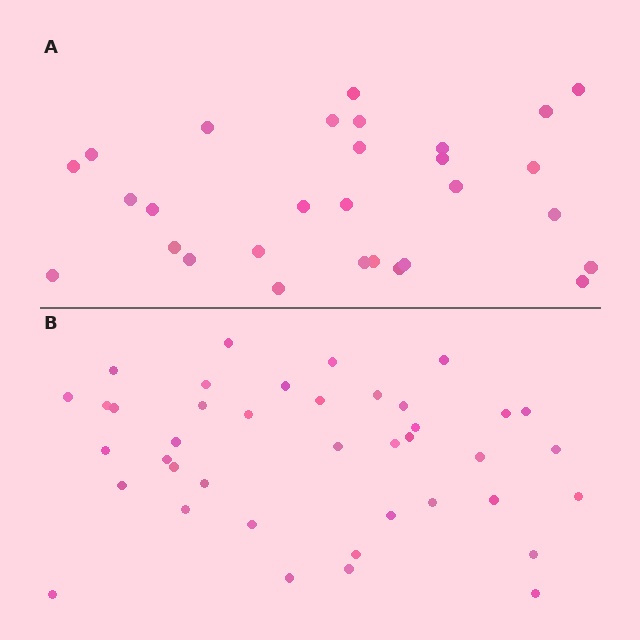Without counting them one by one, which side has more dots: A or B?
Region B (the bottom region) has more dots.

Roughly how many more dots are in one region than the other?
Region B has roughly 12 or so more dots than region A.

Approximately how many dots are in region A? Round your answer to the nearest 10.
About 30 dots. (The exact count is 29, which rounds to 30.)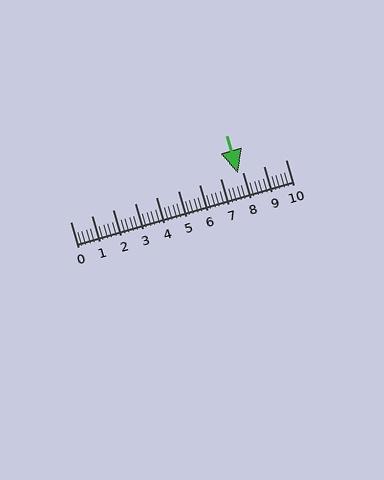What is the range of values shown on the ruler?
The ruler shows values from 0 to 10.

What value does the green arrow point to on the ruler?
The green arrow points to approximately 7.8.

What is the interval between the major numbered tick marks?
The major tick marks are spaced 1 units apart.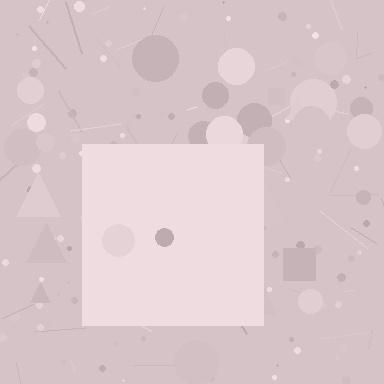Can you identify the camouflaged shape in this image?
The camouflaged shape is a square.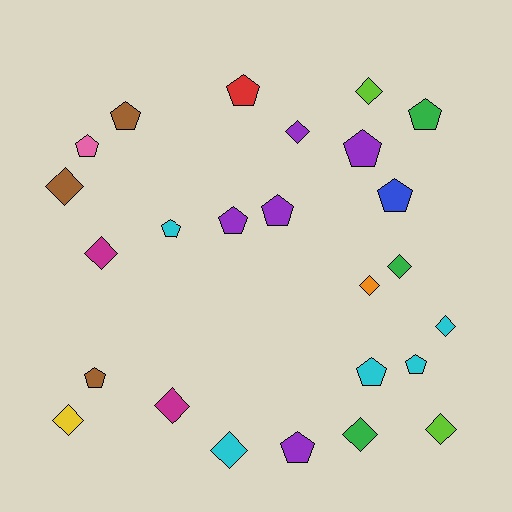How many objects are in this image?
There are 25 objects.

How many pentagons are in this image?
There are 13 pentagons.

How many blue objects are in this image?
There is 1 blue object.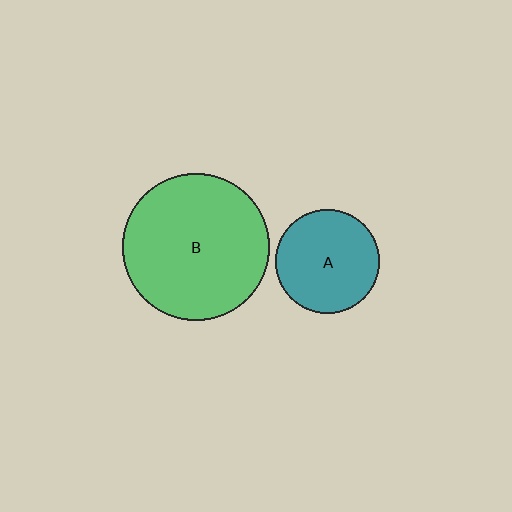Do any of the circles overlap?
No, none of the circles overlap.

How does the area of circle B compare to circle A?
Approximately 2.0 times.